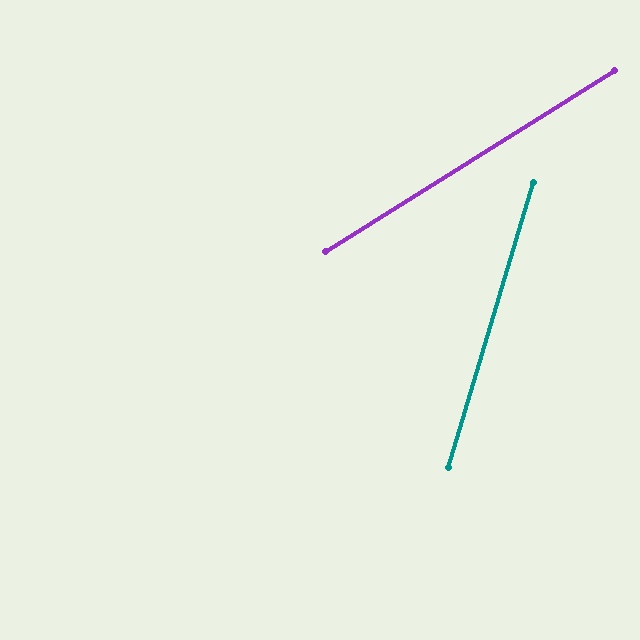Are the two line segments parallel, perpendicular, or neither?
Neither parallel nor perpendicular — they differ by about 41°.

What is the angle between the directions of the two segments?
Approximately 41 degrees.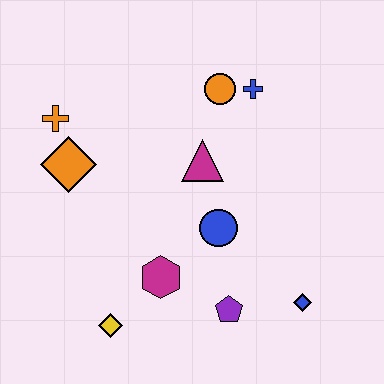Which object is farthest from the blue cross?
The yellow diamond is farthest from the blue cross.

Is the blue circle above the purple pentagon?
Yes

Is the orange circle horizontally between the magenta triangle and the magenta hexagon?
No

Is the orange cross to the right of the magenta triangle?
No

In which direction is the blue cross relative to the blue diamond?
The blue cross is above the blue diamond.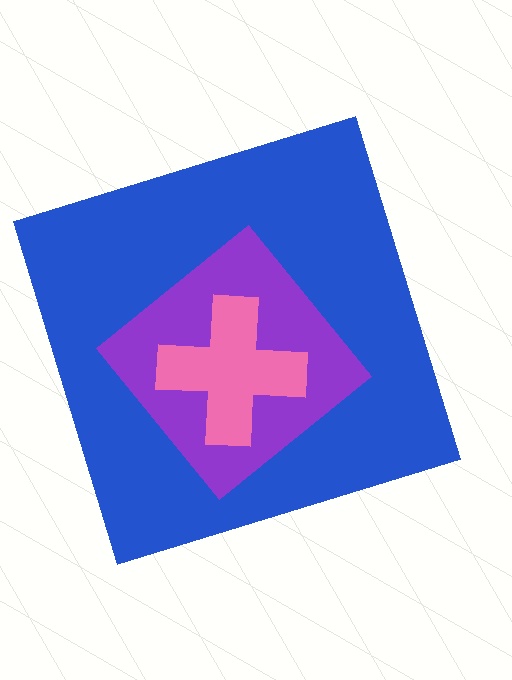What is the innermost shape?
The pink cross.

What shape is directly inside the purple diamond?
The pink cross.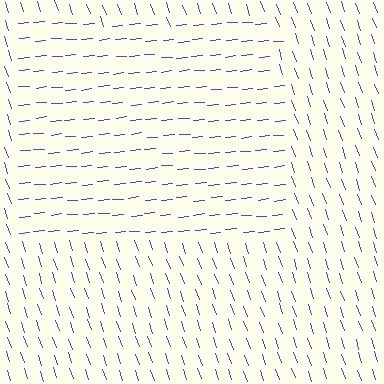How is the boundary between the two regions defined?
The boundary is defined purely by a change in line orientation (approximately 76 degrees difference). All lines are the same color and thickness.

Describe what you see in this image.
The image is filled with small blue line segments. A rectangle region in the image has lines oriented differently from the surrounding lines, creating a visible texture boundary.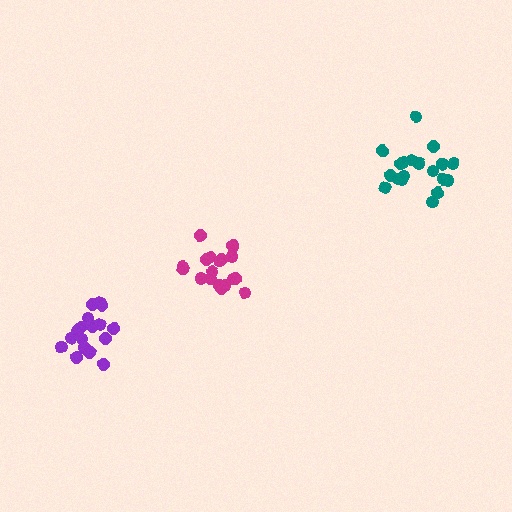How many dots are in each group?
Group 1: 19 dots, Group 2: 17 dots, Group 3: 19 dots (55 total).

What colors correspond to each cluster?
The clusters are colored: teal, purple, magenta.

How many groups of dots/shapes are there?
There are 3 groups.